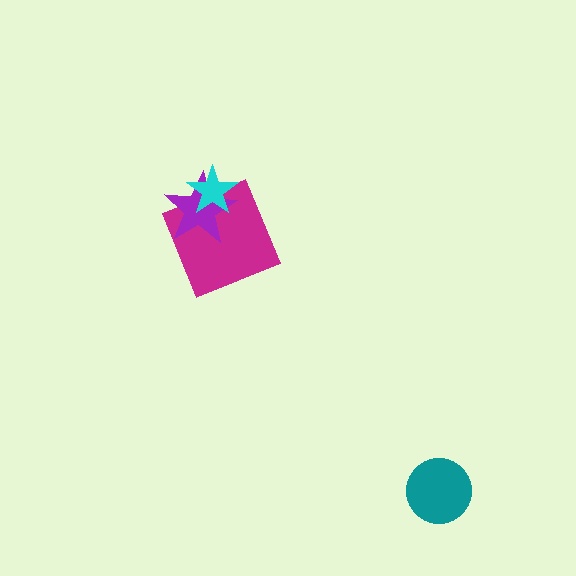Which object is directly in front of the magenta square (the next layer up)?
The purple star is directly in front of the magenta square.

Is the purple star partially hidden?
Yes, it is partially covered by another shape.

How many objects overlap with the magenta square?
2 objects overlap with the magenta square.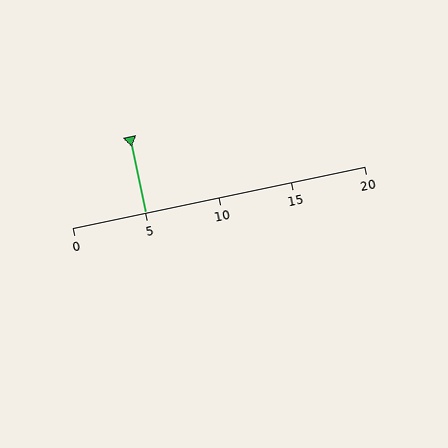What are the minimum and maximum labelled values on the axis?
The axis runs from 0 to 20.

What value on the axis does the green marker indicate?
The marker indicates approximately 5.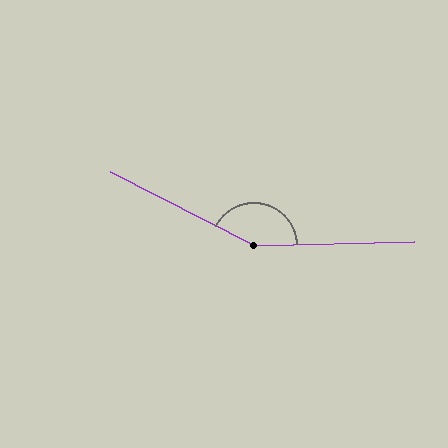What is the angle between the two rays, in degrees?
Approximately 151 degrees.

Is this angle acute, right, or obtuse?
It is obtuse.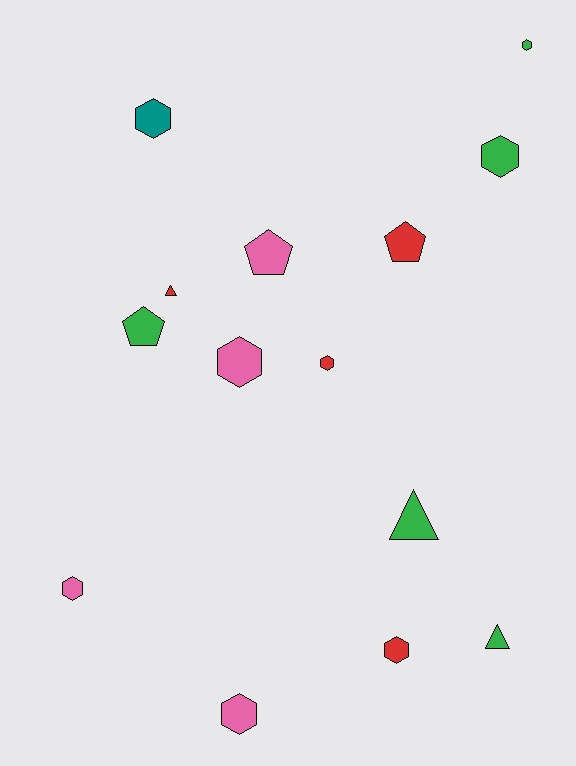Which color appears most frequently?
Green, with 5 objects.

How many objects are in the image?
There are 14 objects.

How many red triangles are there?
There is 1 red triangle.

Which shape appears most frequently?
Hexagon, with 8 objects.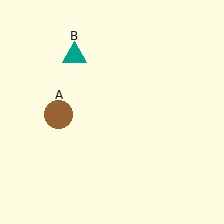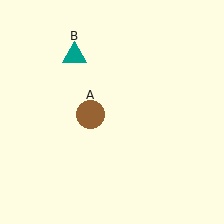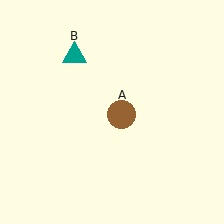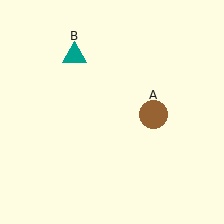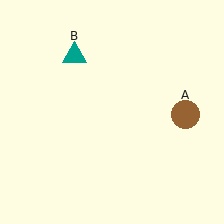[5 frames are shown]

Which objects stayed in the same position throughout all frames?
Teal triangle (object B) remained stationary.